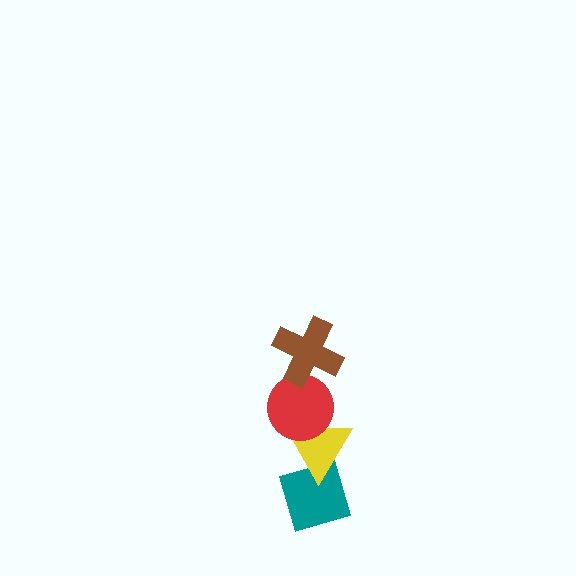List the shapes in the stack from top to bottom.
From top to bottom: the brown cross, the red circle, the yellow triangle, the teal diamond.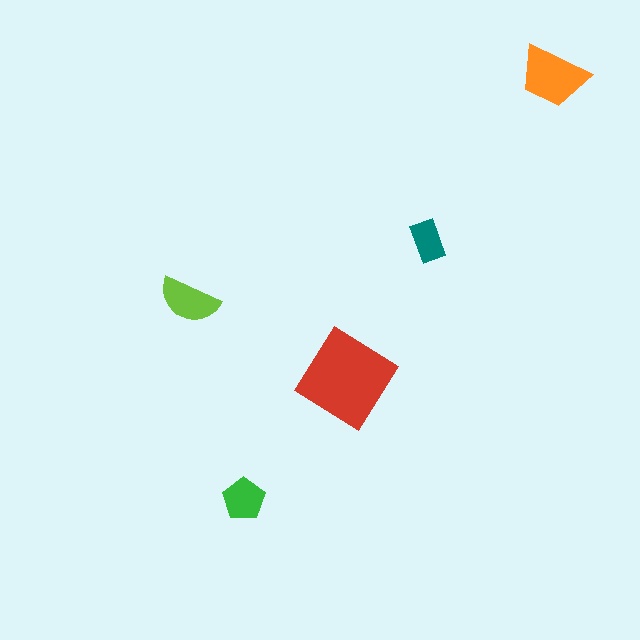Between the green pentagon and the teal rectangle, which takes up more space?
The green pentagon.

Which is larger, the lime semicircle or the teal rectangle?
The lime semicircle.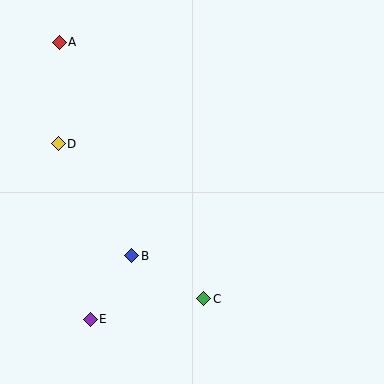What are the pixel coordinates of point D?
Point D is at (58, 144).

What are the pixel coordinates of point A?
Point A is at (59, 42).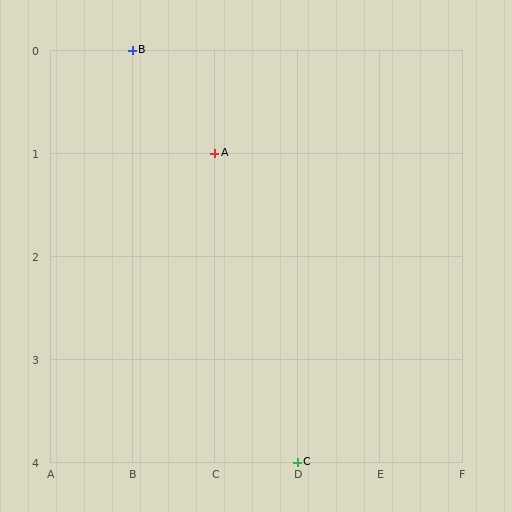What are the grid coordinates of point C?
Point C is at grid coordinates (D, 4).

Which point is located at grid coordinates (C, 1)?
Point A is at (C, 1).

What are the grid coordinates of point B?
Point B is at grid coordinates (B, 0).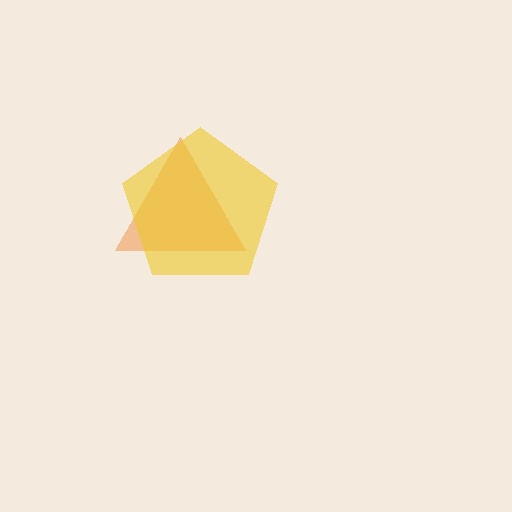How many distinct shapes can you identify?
There are 2 distinct shapes: an orange triangle, a yellow pentagon.